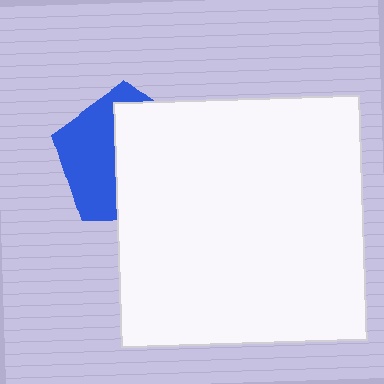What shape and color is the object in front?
The object in front is a white square.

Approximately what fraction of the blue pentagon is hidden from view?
Roughly 57% of the blue pentagon is hidden behind the white square.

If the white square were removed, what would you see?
You would see the complete blue pentagon.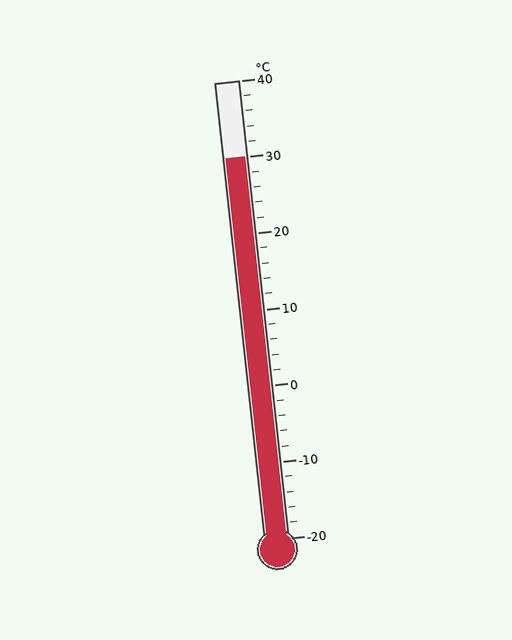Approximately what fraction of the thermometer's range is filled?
The thermometer is filled to approximately 85% of its range.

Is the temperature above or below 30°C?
The temperature is at 30°C.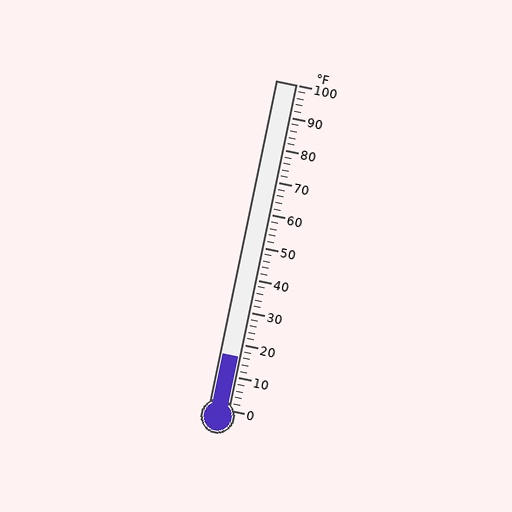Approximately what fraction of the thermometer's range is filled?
The thermometer is filled to approximately 15% of its range.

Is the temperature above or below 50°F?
The temperature is below 50°F.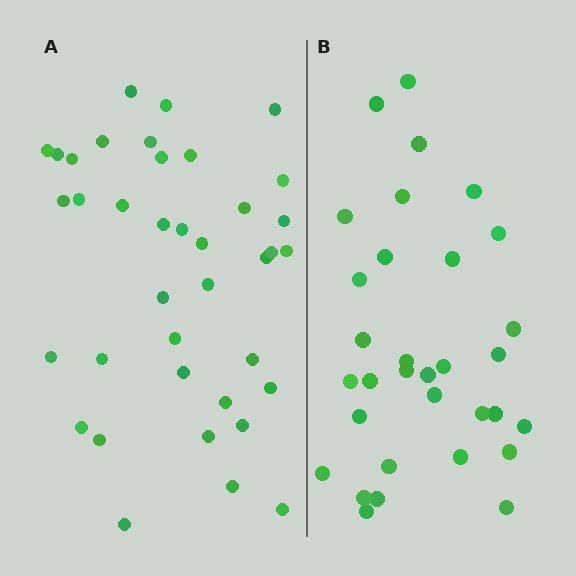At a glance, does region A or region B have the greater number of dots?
Region A (the left region) has more dots.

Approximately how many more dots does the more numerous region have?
Region A has about 6 more dots than region B.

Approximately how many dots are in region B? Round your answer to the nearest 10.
About 30 dots. (The exact count is 32, which rounds to 30.)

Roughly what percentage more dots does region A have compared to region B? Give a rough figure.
About 20% more.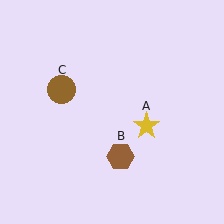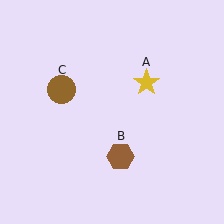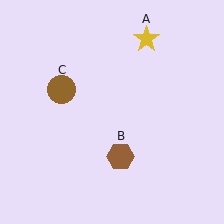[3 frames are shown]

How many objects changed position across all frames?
1 object changed position: yellow star (object A).